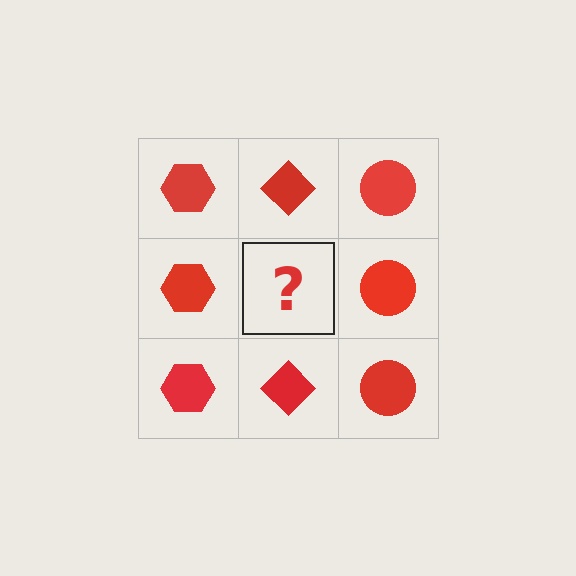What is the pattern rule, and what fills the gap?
The rule is that each column has a consistent shape. The gap should be filled with a red diamond.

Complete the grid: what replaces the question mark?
The question mark should be replaced with a red diamond.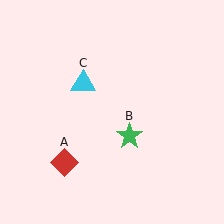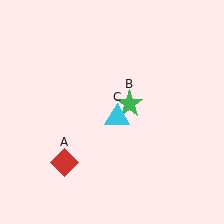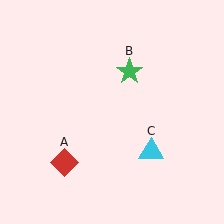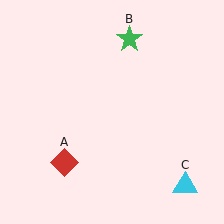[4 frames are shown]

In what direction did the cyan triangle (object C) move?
The cyan triangle (object C) moved down and to the right.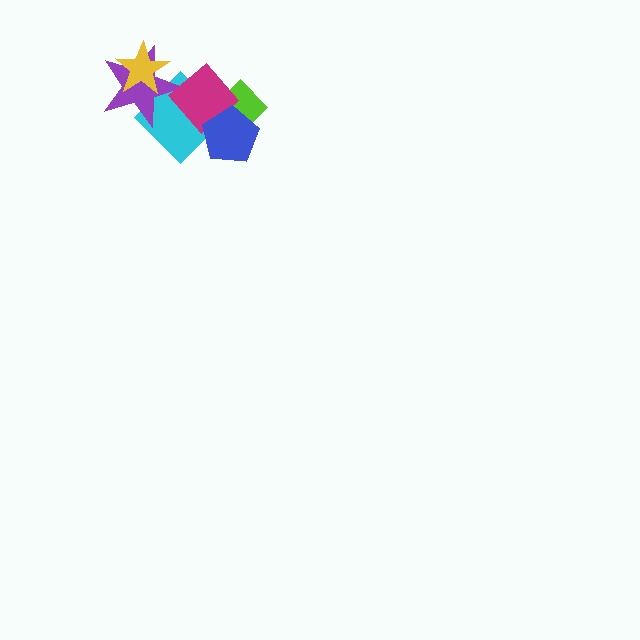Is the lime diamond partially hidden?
Yes, it is partially covered by another shape.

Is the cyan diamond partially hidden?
Yes, it is partially covered by another shape.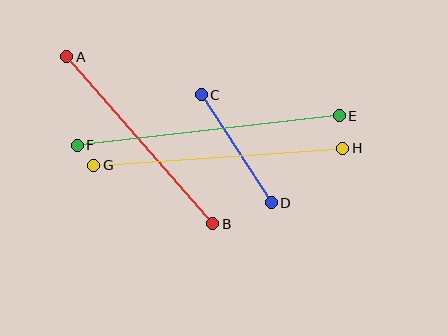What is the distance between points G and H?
The distance is approximately 250 pixels.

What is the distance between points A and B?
The distance is approximately 222 pixels.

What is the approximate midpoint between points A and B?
The midpoint is at approximately (140, 140) pixels.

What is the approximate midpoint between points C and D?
The midpoint is at approximately (236, 149) pixels.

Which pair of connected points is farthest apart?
Points E and F are farthest apart.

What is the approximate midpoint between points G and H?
The midpoint is at approximately (218, 157) pixels.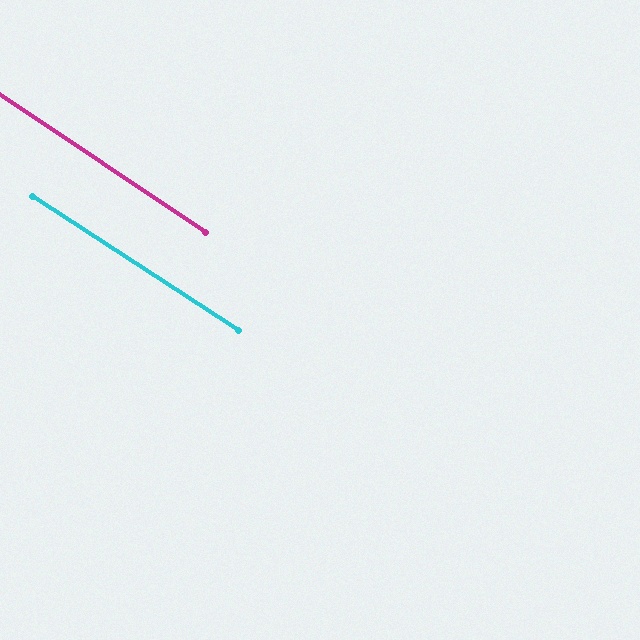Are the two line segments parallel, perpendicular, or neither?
Parallel — their directions differ by only 0.5°.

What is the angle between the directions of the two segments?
Approximately 0 degrees.